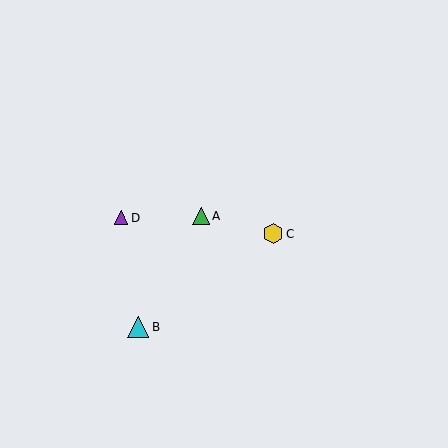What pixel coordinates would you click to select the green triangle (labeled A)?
Click at (201, 216) to select the green triangle A.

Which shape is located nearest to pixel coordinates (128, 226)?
The purple triangle (labeled D) at (121, 218) is nearest to that location.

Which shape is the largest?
The cyan triangle (labeled B) is the largest.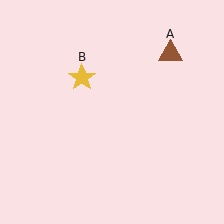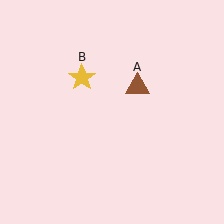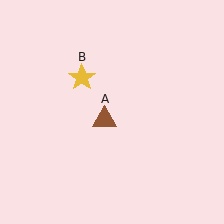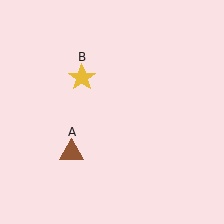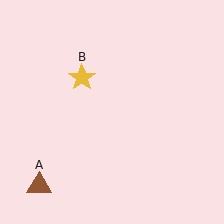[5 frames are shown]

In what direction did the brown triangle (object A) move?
The brown triangle (object A) moved down and to the left.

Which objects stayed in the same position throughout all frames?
Yellow star (object B) remained stationary.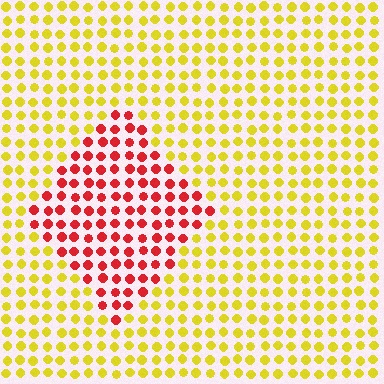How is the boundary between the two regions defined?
The boundary is defined purely by a slight shift in hue (about 62 degrees). Spacing, size, and orientation are identical on both sides.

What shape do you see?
I see a diamond.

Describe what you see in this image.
The image is filled with small yellow elements in a uniform arrangement. A diamond-shaped region is visible where the elements are tinted to a slightly different hue, forming a subtle color boundary.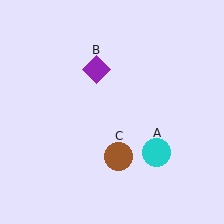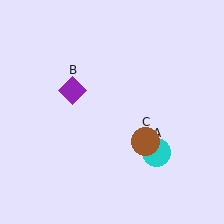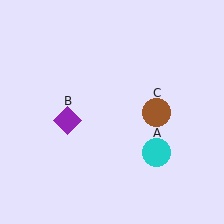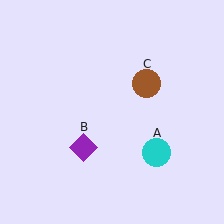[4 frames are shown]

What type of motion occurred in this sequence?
The purple diamond (object B), brown circle (object C) rotated counterclockwise around the center of the scene.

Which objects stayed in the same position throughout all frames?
Cyan circle (object A) remained stationary.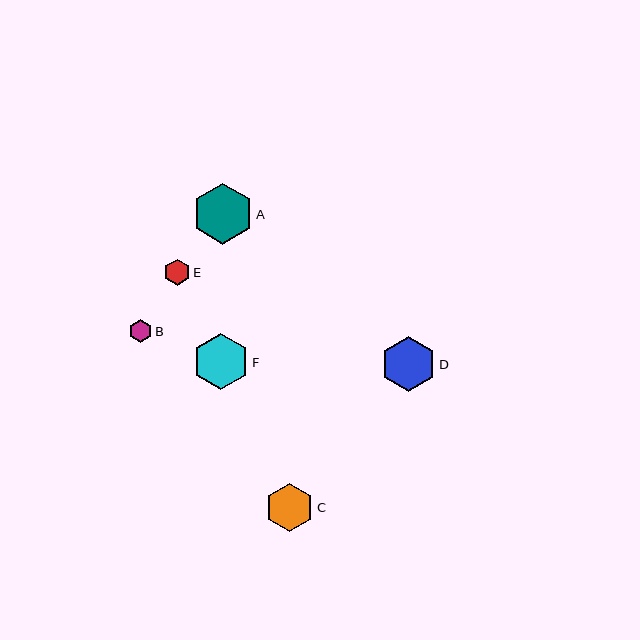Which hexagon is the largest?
Hexagon A is the largest with a size of approximately 61 pixels.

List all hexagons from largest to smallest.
From largest to smallest: A, F, D, C, E, B.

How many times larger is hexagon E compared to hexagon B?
Hexagon E is approximately 1.2 times the size of hexagon B.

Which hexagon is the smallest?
Hexagon B is the smallest with a size of approximately 23 pixels.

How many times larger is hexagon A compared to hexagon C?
Hexagon A is approximately 1.3 times the size of hexagon C.